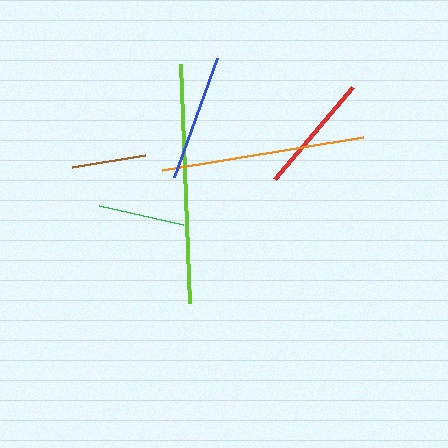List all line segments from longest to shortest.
From longest to shortest: lime, orange, blue, red, green, brown.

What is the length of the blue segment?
The blue segment is approximately 127 pixels long.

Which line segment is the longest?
The lime line is the longest at approximately 239 pixels.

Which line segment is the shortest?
The brown line is the shortest at approximately 74 pixels.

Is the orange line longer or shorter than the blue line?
The orange line is longer than the blue line.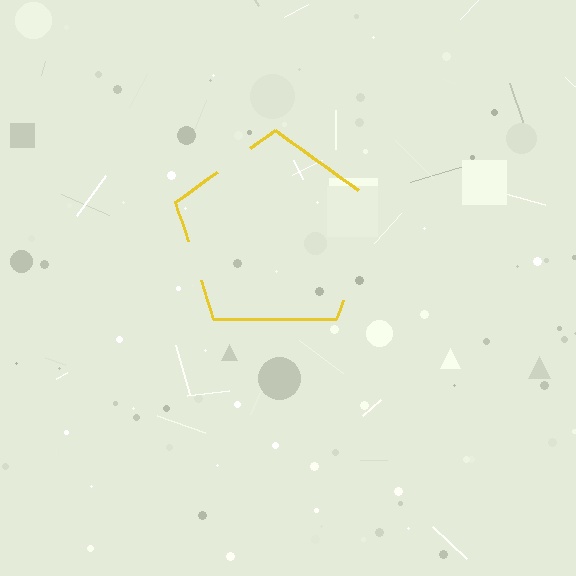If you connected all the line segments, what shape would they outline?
They would outline a pentagon.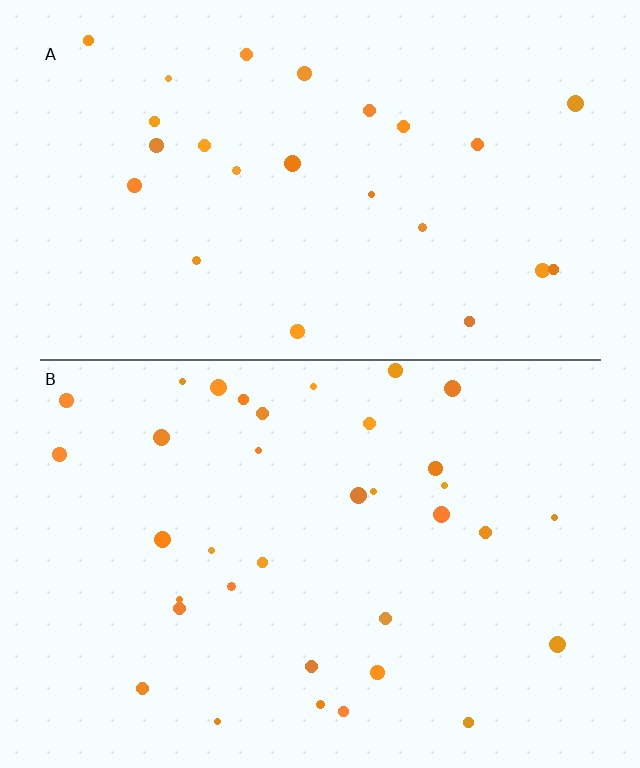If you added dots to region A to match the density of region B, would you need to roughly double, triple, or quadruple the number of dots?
Approximately double.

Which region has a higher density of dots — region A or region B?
B (the bottom).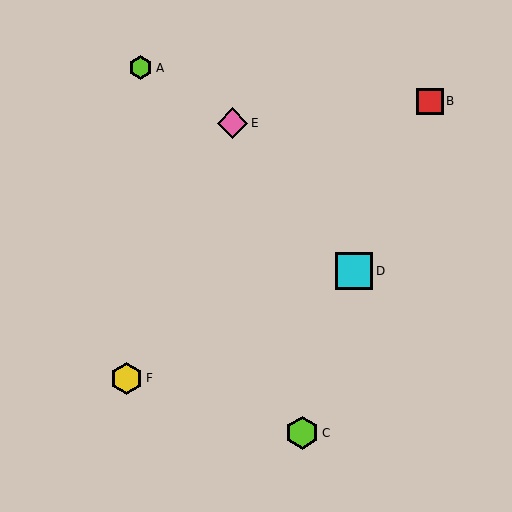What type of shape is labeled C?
Shape C is a lime hexagon.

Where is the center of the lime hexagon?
The center of the lime hexagon is at (141, 68).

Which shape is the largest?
The cyan square (labeled D) is the largest.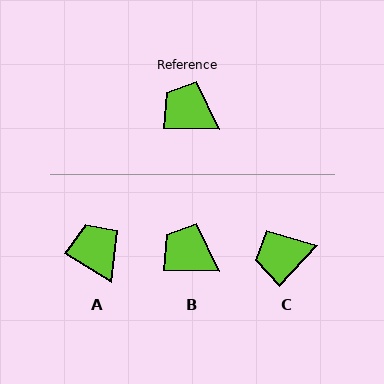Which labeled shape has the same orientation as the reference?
B.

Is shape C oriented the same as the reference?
No, it is off by about 49 degrees.